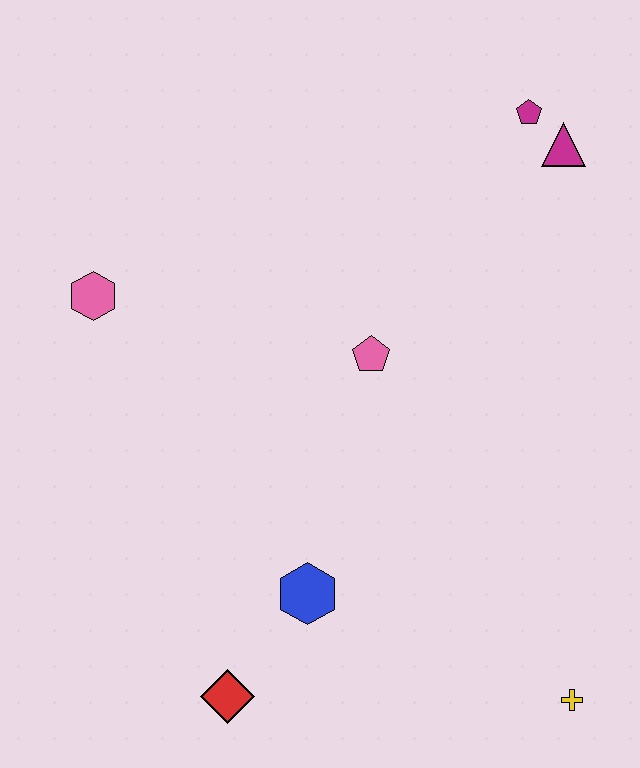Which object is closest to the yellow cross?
The blue hexagon is closest to the yellow cross.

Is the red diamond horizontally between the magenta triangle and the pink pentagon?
No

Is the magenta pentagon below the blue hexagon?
No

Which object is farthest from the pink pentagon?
The yellow cross is farthest from the pink pentagon.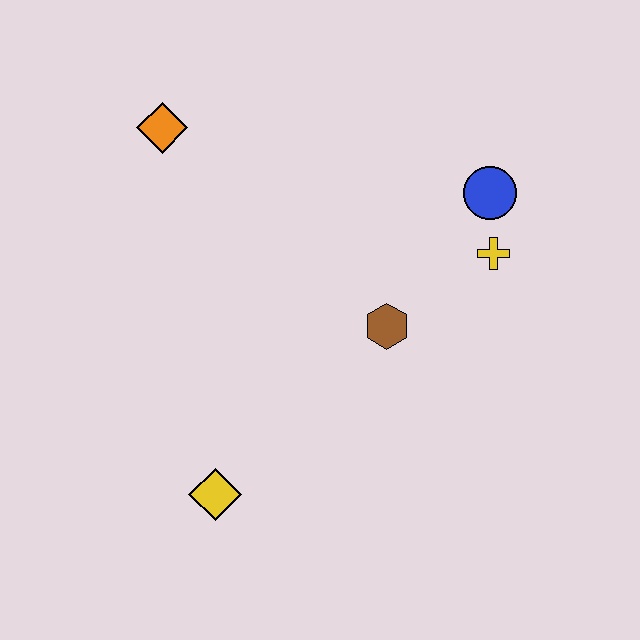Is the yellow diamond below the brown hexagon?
Yes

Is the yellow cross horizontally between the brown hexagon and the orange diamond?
No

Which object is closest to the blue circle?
The yellow cross is closest to the blue circle.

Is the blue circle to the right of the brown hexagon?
Yes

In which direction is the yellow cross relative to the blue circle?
The yellow cross is below the blue circle.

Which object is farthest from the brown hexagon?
The orange diamond is farthest from the brown hexagon.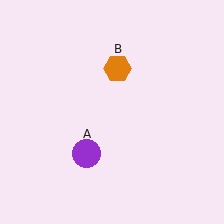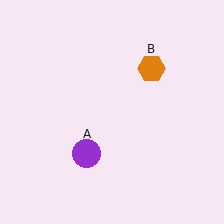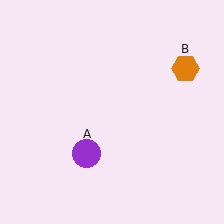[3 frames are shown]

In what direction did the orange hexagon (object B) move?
The orange hexagon (object B) moved right.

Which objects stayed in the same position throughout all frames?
Purple circle (object A) remained stationary.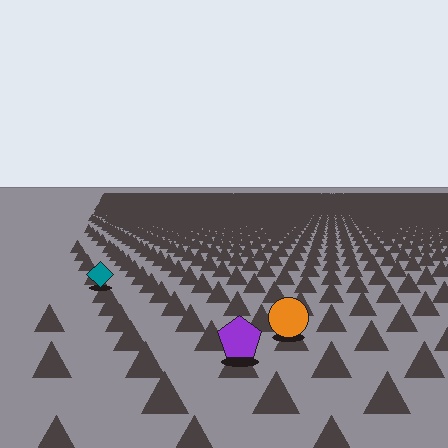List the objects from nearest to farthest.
From nearest to farthest: the purple pentagon, the orange circle, the teal diamond.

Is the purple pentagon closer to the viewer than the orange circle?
Yes. The purple pentagon is closer — you can tell from the texture gradient: the ground texture is coarser near it.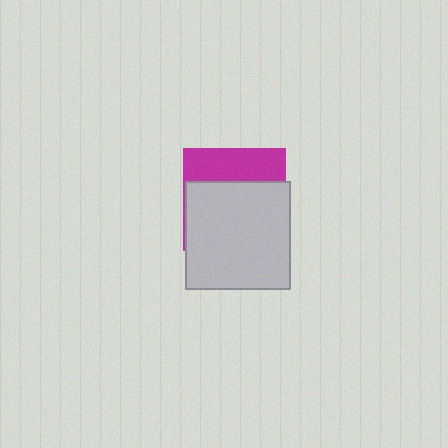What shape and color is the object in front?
The object in front is a light gray rectangle.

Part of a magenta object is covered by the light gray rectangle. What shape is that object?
It is a square.